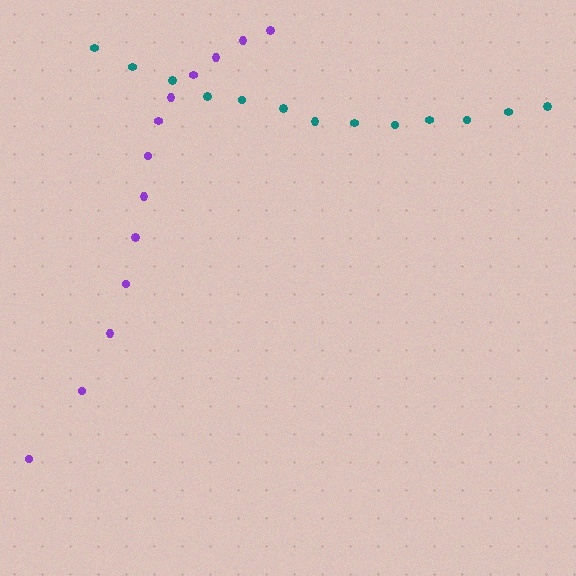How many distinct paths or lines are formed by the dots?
There are 2 distinct paths.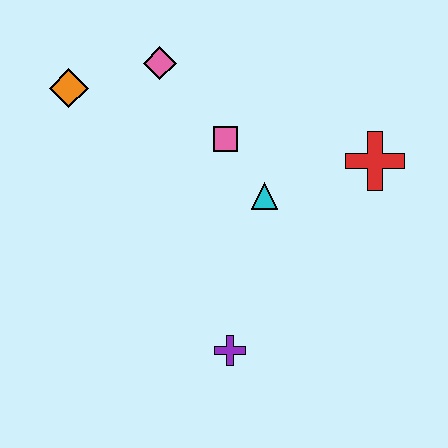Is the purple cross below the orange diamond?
Yes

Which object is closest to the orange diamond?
The pink diamond is closest to the orange diamond.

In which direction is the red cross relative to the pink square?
The red cross is to the right of the pink square.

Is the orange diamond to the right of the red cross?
No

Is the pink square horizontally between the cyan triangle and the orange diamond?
Yes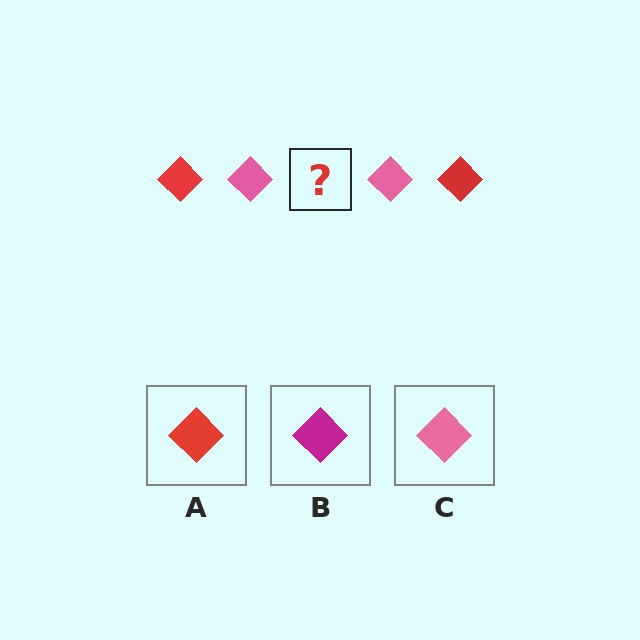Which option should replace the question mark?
Option A.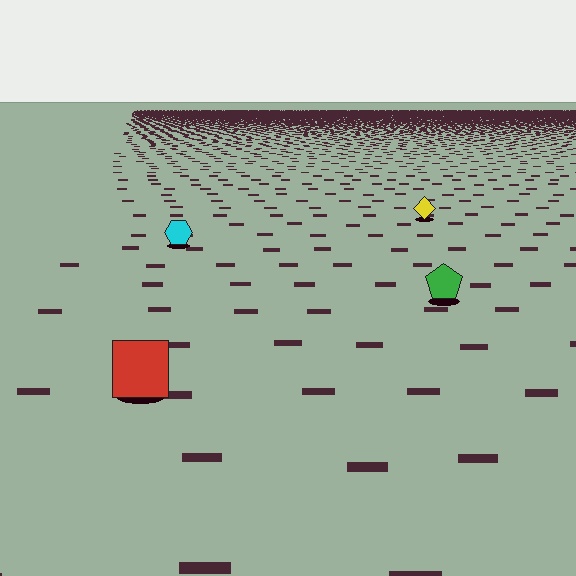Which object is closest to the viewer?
The red square is closest. The texture marks near it are larger and more spread out.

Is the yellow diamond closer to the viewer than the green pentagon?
No. The green pentagon is closer — you can tell from the texture gradient: the ground texture is coarser near it.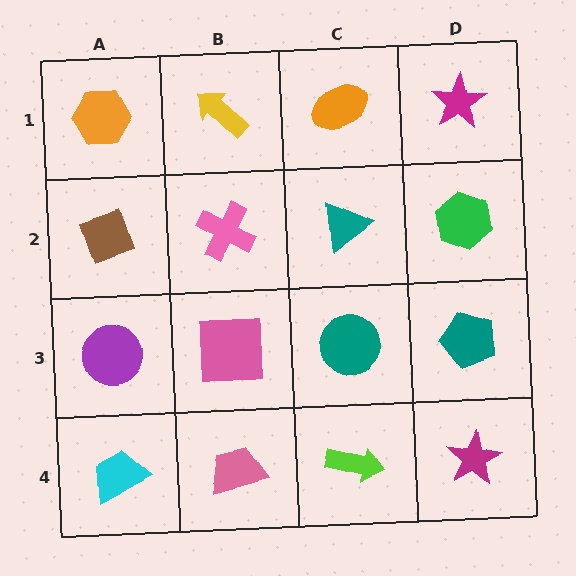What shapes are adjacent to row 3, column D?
A green hexagon (row 2, column D), a magenta star (row 4, column D), a teal circle (row 3, column C).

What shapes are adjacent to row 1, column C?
A teal triangle (row 2, column C), a yellow arrow (row 1, column B), a magenta star (row 1, column D).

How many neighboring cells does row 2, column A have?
3.